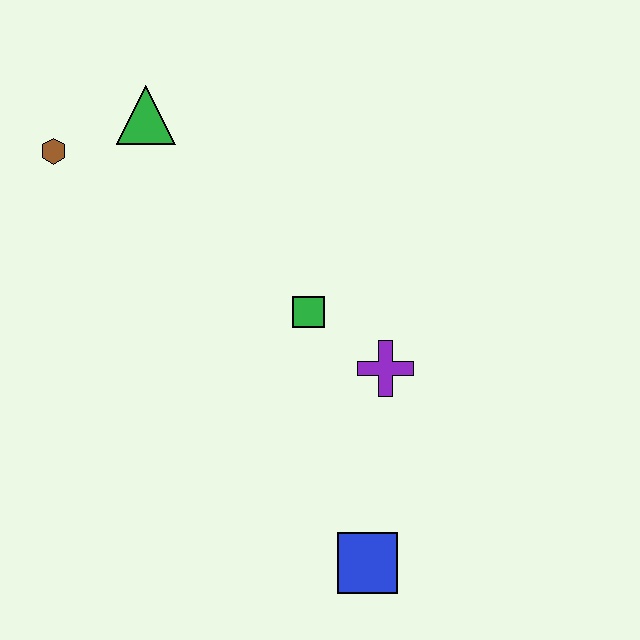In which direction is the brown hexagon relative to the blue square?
The brown hexagon is above the blue square.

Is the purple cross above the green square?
No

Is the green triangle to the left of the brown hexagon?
No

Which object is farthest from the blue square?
The brown hexagon is farthest from the blue square.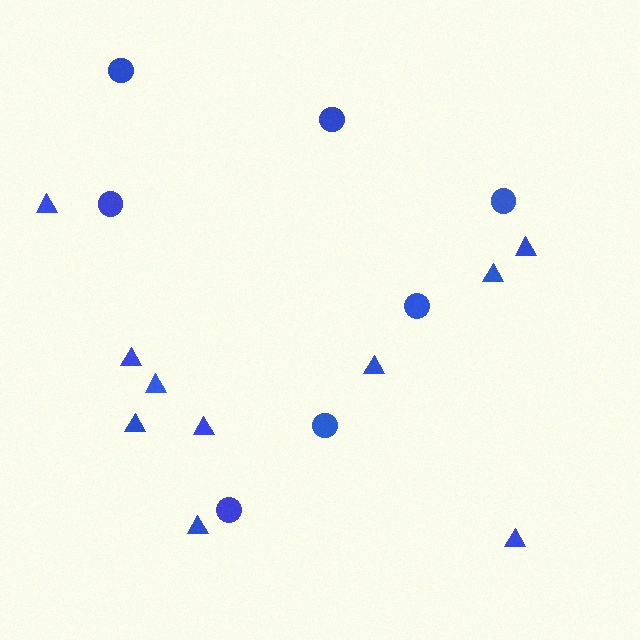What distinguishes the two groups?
There are 2 groups: one group of triangles (10) and one group of circles (7).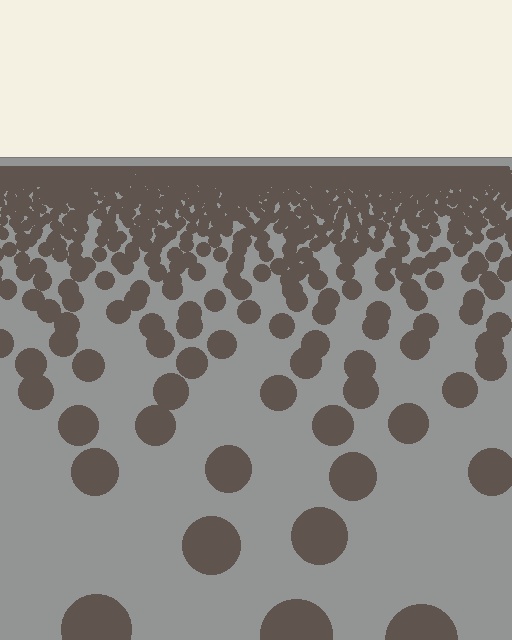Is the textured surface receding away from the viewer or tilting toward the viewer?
The surface is receding away from the viewer. Texture elements get smaller and denser toward the top.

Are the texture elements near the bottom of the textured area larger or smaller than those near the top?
Larger. Near the bottom, elements are closer to the viewer and appear at a bigger on-screen size.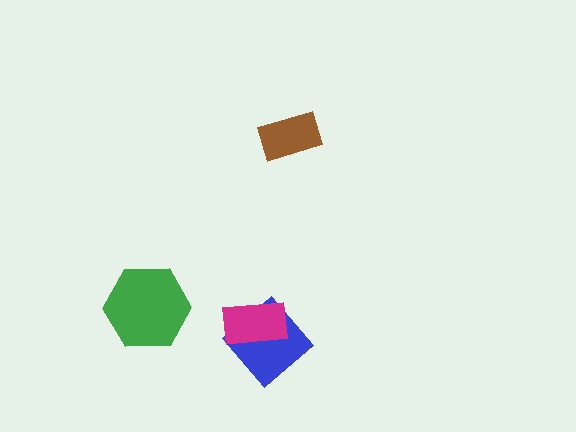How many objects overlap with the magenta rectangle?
1 object overlaps with the magenta rectangle.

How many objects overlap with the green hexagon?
0 objects overlap with the green hexagon.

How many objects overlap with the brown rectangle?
0 objects overlap with the brown rectangle.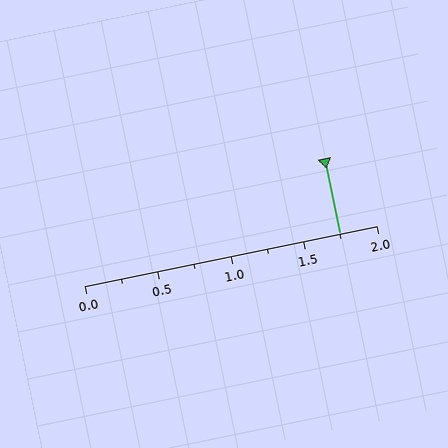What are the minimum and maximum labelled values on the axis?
The axis runs from 0.0 to 2.0.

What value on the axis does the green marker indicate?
The marker indicates approximately 1.75.